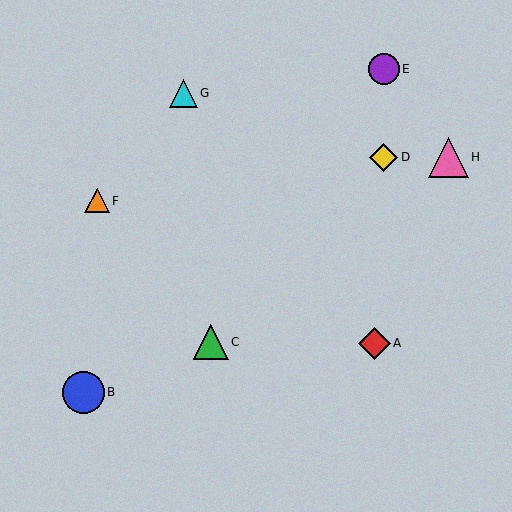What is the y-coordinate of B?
Object B is at y≈392.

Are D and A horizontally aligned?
No, D is at y≈157 and A is at y≈343.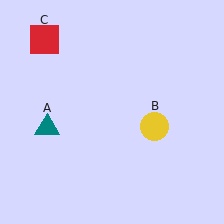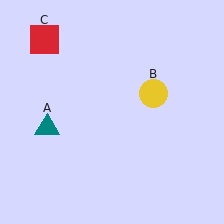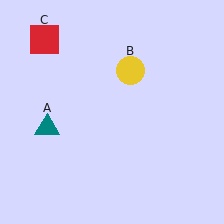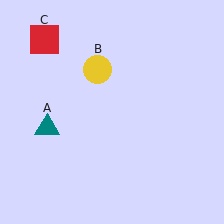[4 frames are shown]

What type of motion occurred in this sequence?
The yellow circle (object B) rotated counterclockwise around the center of the scene.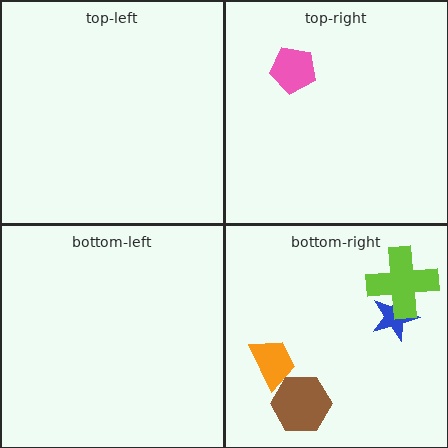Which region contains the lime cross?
The bottom-right region.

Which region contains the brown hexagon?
The bottom-right region.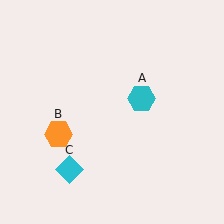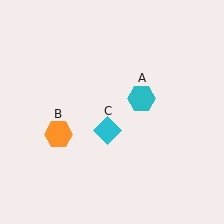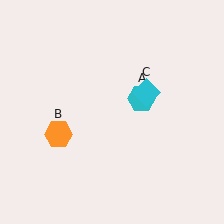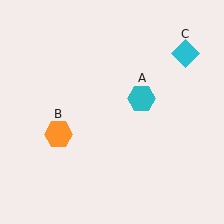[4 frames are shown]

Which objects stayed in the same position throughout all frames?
Cyan hexagon (object A) and orange hexagon (object B) remained stationary.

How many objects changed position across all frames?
1 object changed position: cyan diamond (object C).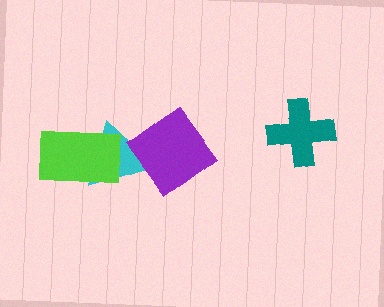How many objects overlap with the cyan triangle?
2 objects overlap with the cyan triangle.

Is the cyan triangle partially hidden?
Yes, it is partially covered by another shape.